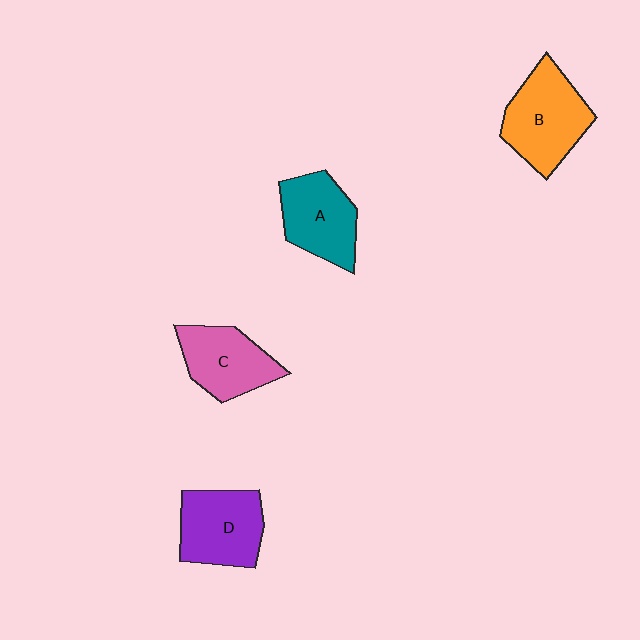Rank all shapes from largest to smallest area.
From largest to smallest: B (orange), D (purple), A (teal), C (pink).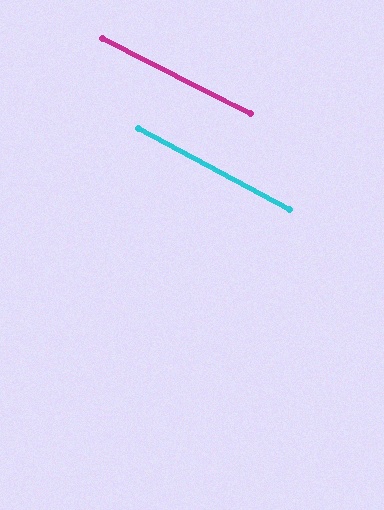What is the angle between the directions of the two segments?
Approximately 1 degree.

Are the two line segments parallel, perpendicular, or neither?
Parallel — their directions differ by only 0.9°.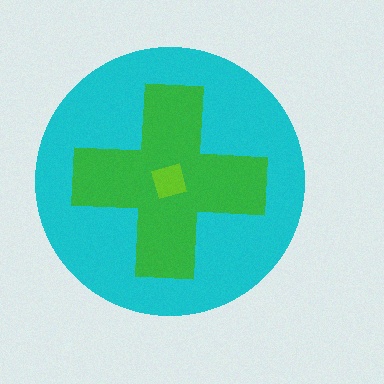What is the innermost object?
The lime square.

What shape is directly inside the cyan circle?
The green cross.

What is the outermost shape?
The cyan circle.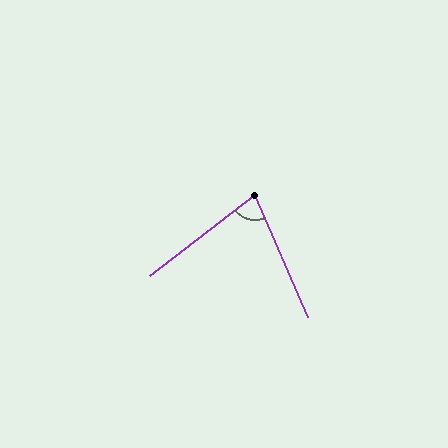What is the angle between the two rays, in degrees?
Approximately 76 degrees.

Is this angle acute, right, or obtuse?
It is acute.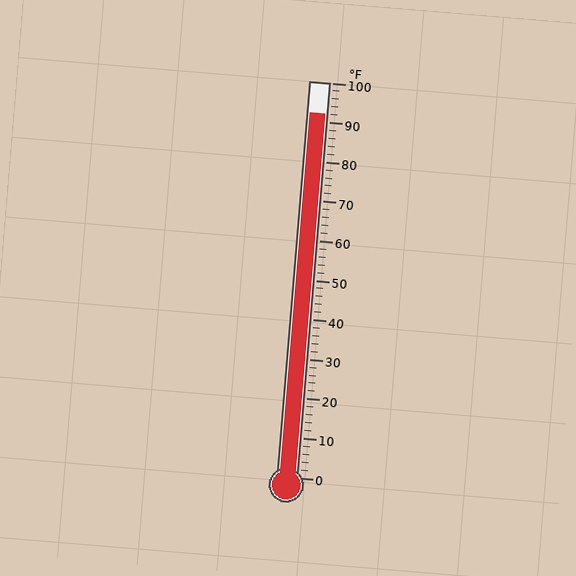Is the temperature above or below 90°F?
The temperature is above 90°F.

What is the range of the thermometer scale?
The thermometer scale ranges from 0°F to 100°F.